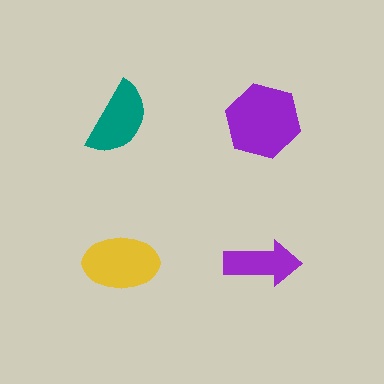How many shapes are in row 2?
2 shapes.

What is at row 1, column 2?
A purple hexagon.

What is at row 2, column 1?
A yellow ellipse.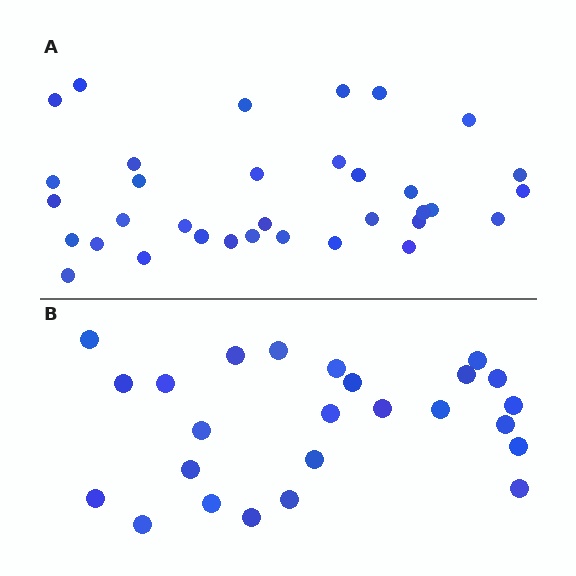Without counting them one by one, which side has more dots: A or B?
Region A (the top region) has more dots.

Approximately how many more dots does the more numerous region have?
Region A has roughly 8 or so more dots than region B.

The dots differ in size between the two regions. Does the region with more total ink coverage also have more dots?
No. Region B has more total ink coverage because its dots are larger, but region A actually contains more individual dots. Total area can be misleading — the number of items is what matters here.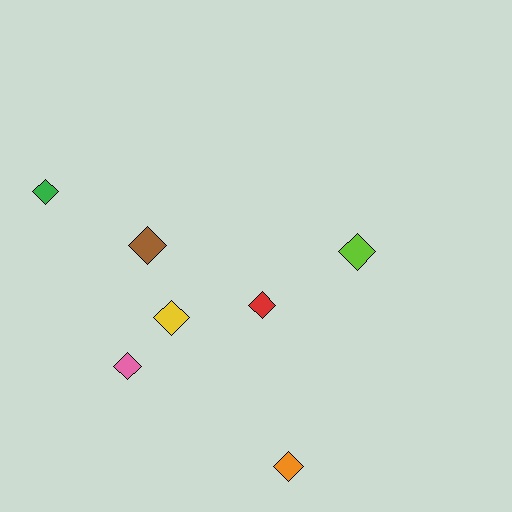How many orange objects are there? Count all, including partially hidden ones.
There is 1 orange object.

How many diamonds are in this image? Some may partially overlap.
There are 7 diamonds.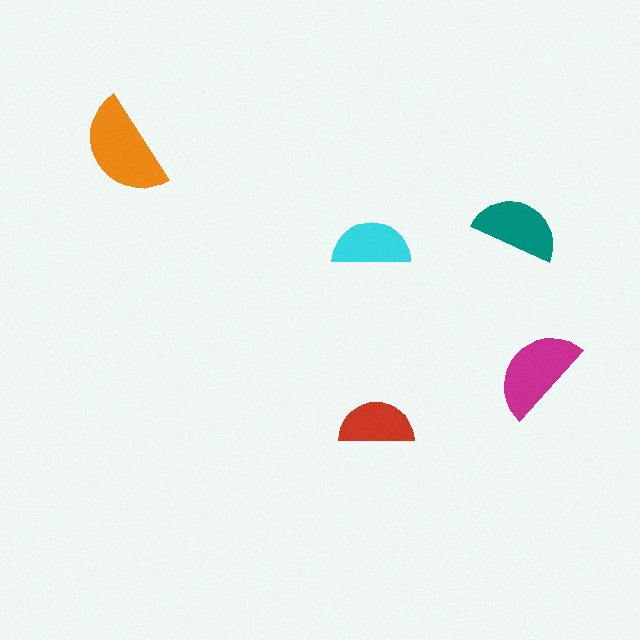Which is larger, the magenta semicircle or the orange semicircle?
The orange one.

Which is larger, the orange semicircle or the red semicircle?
The orange one.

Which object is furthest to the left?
The orange semicircle is leftmost.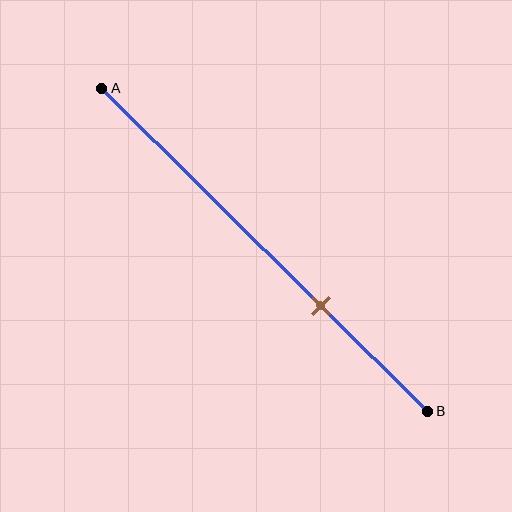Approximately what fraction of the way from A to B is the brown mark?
The brown mark is approximately 65% of the way from A to B.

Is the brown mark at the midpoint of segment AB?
No, the mark is at about 65% from A, not at the 50% midpoint.